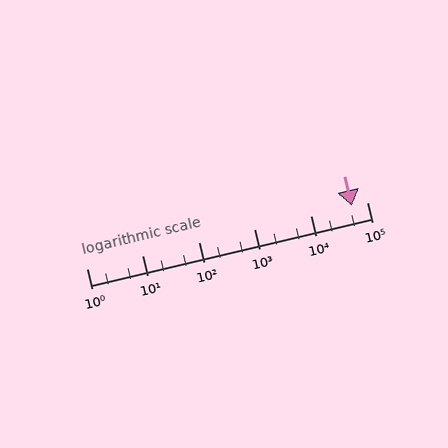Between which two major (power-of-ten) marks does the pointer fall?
The pointer is between 10000 and 100000.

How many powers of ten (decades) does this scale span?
The scale spans 5 decades, from 1 to 100000.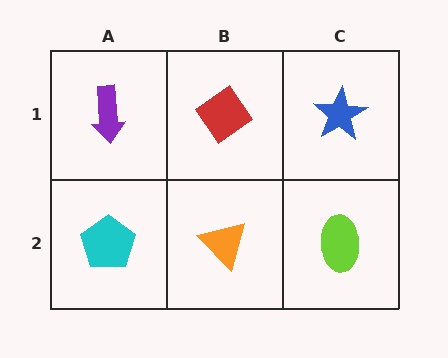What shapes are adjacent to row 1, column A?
A cyan pentagon (row 2, column A), a red diamond (row 1, column B).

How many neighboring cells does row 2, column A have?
2.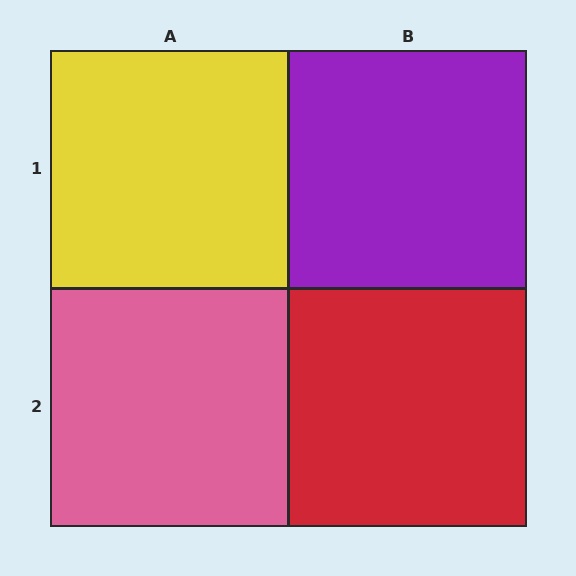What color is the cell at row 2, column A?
Pink.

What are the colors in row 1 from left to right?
Yellow, purple.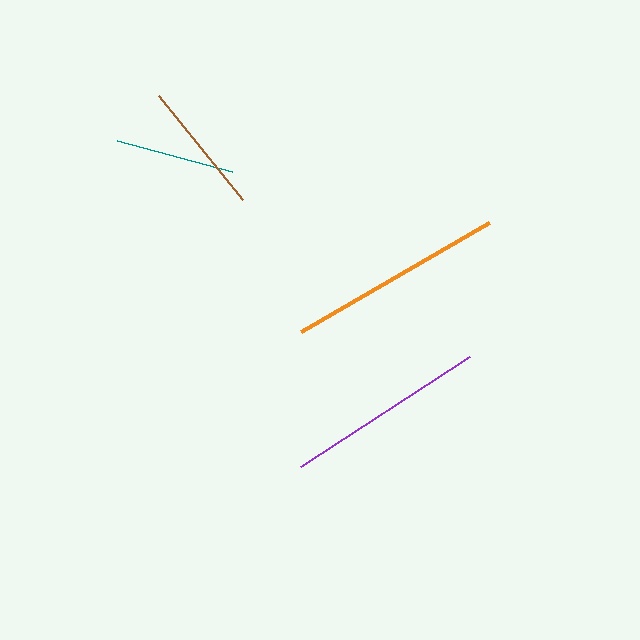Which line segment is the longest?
The orange line is the longest at approximately 217 pixels.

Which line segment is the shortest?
The teal line is the shortest at approximately 119 pixels.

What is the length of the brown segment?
The brown segment is approximately 134 pixels long.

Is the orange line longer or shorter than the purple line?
The orange line is longer than the purple line.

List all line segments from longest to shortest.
From longest to shortest: orange, purple, brown, teal.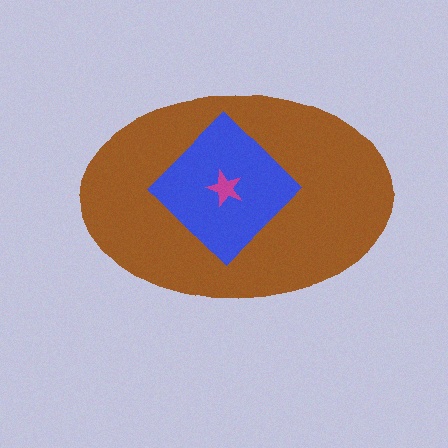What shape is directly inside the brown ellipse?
The blue diamond.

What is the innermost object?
The magenta star.